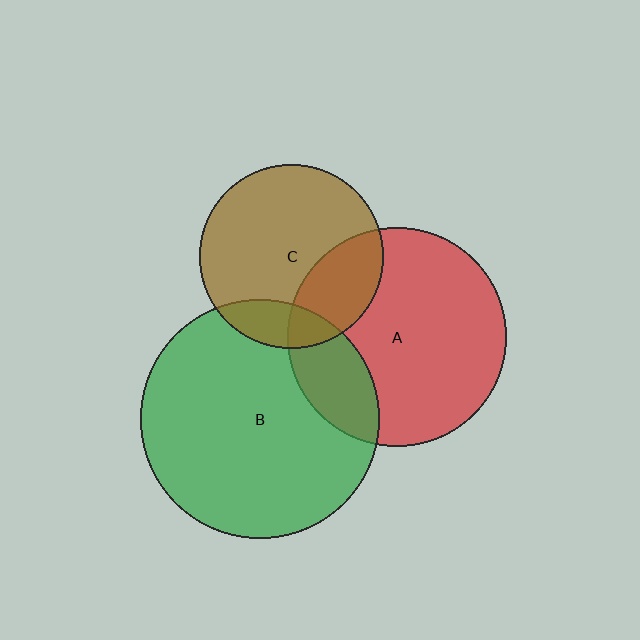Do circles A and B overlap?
Yes.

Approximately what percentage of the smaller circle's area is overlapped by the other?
Approximately 20%.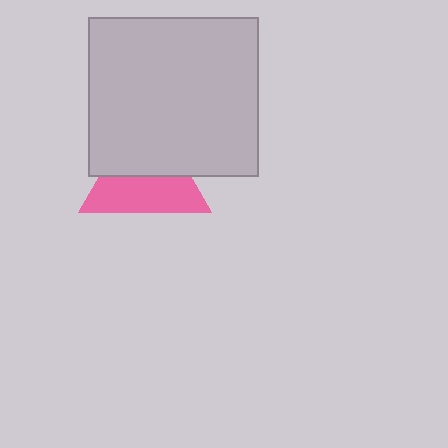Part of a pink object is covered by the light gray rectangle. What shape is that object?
It is a triangle.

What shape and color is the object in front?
The object in front is a light gray rectangle.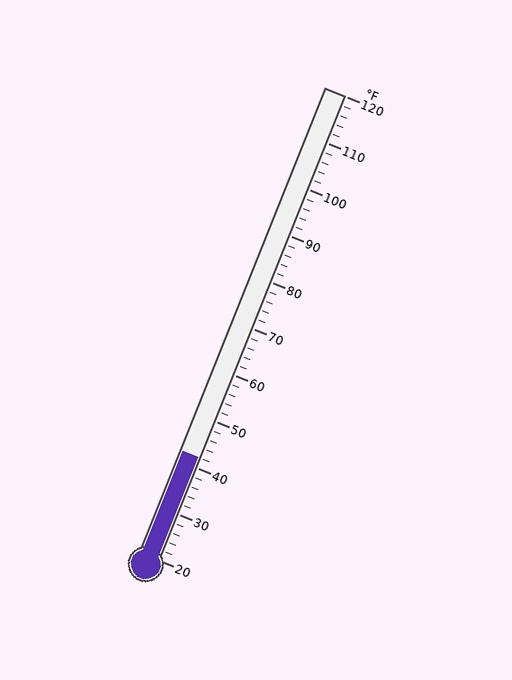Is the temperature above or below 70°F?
The temperature is below 70°F.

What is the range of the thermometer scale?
The thermometer scale ranges from 20°F to 120°F.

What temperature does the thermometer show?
The thermometer shows approximately 42°F.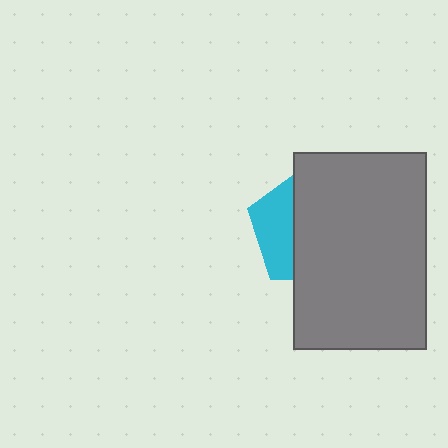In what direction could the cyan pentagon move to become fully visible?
The cyan pentagon could move left. That would shift it out from behind the gray rectangle entirely.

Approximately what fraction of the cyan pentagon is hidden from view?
Roughly 66% of the cyan pentagon is hidden behind the gray rectangle.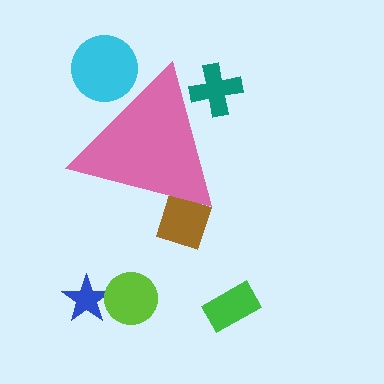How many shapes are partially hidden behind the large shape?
3 shapes are partially hidden.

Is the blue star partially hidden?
No, the blue star is fully visible.